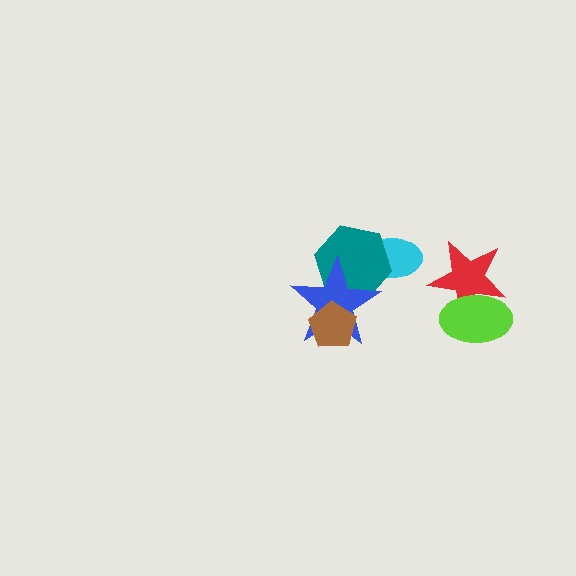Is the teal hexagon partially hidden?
Yes, it is partially covered by another shape.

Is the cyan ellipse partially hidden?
Yes, it is partially covered by another shape.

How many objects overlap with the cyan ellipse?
1 object overlaps with the cyan ellipse.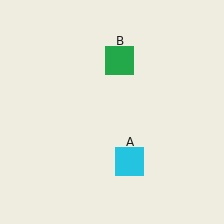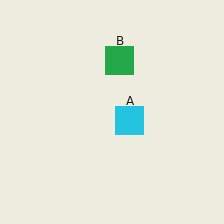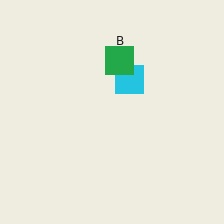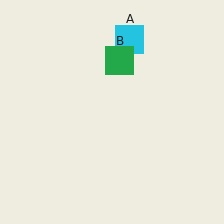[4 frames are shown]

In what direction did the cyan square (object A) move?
The cyan square (object A) moved up.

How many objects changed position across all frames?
1 object changed position: cyan square (object A).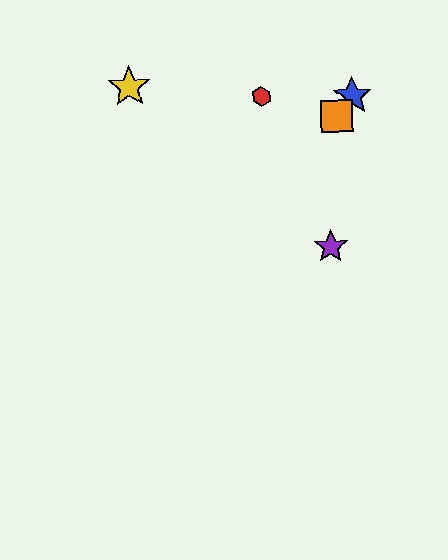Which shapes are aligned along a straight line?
The blue star, the green square, the orange square are aligned along a straight line.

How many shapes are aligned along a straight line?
3 shapes (the blue star, the green square, the orange square) are aligned along a straight line.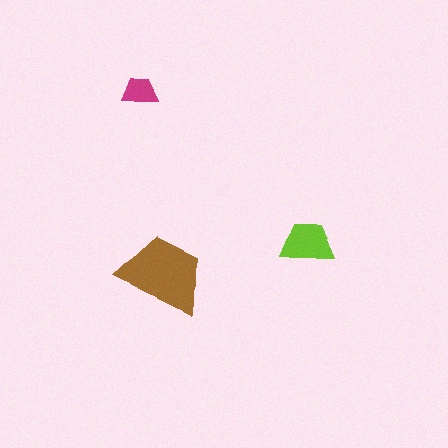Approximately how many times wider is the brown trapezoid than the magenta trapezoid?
About 2.5 times wider.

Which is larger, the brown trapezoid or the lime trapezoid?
The brown one.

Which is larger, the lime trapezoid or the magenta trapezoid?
The lime one.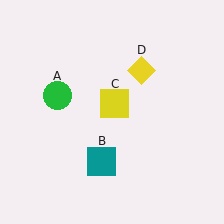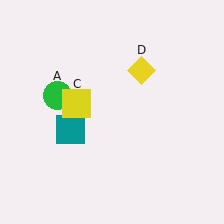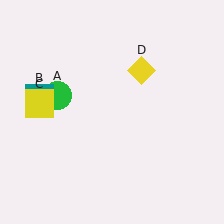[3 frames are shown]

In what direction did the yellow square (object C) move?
The yellow square (object C) moved left.